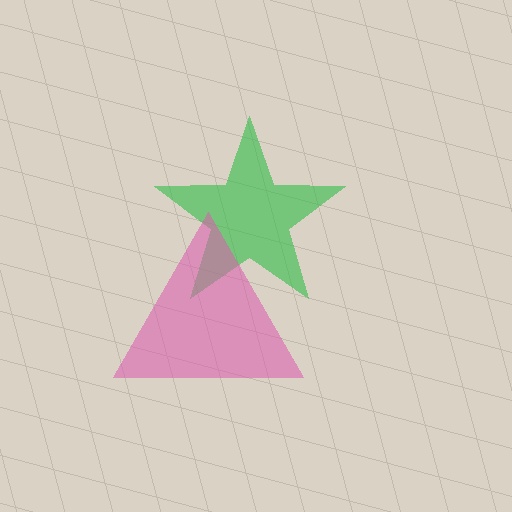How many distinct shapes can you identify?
There are 2 distinct shapes: a green star, a pink triangle.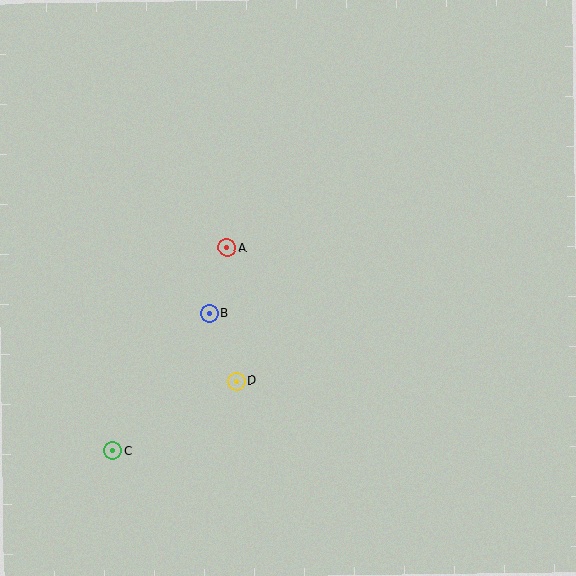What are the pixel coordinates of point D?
Point D is at (237, 381).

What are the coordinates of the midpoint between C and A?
The midpoint between C and A is at (170, 349).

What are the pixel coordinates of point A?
Point A is at (227, 248).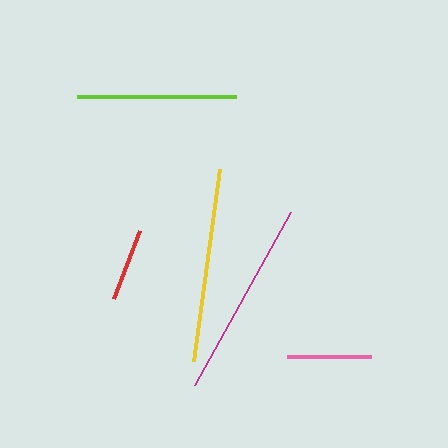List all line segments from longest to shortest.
From longest to shortest: magenta, yellow, lime, pink, red.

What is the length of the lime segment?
The lime segment is approximately 160 pixels long.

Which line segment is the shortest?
The red line is the shortest at approximately 73 pixels.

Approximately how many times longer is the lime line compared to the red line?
The lime line is approximately 2.2 times the length of the red line.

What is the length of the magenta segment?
The magenta segment is approximately 198 pixels long.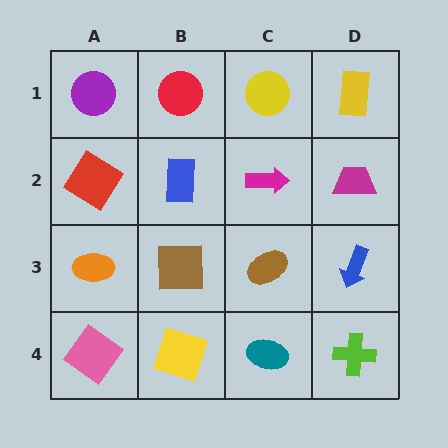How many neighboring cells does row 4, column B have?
3.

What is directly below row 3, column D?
A lime cross.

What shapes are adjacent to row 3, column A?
A red diamond (row 2, column A), a pink diamond (row 4, column A), a brown square (row 3, column B).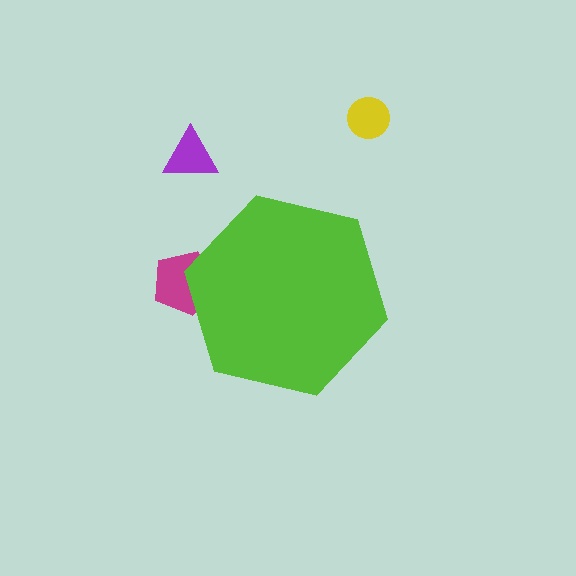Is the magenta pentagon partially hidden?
Yes, the magenta pentagon is partially hidden behind the lime hexagon.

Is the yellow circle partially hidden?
No, the yellow circle is fully visible.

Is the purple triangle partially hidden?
No, the purple triangle is fully visible.